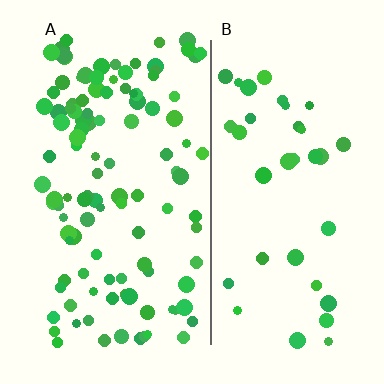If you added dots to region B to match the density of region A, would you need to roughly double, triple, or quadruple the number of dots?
Approximately triple.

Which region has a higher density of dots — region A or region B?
A (the left).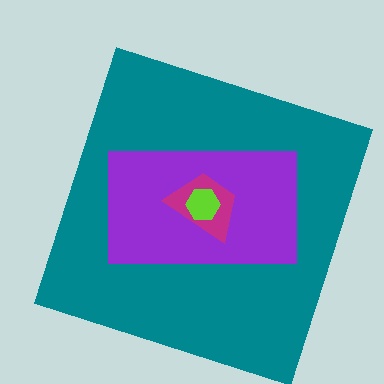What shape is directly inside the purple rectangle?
The magenta trapezoid.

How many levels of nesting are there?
4.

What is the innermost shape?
The lime hexagon.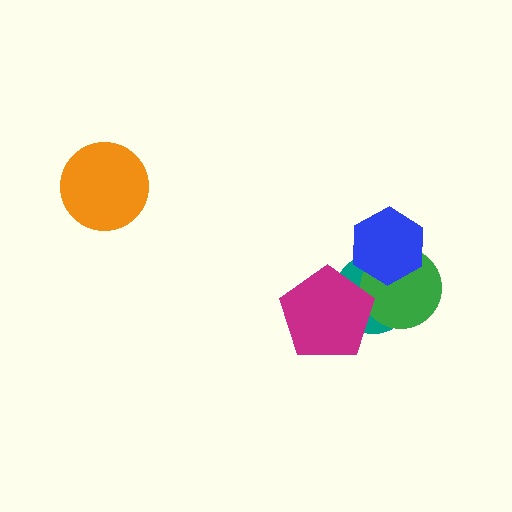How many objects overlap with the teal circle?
3 objects overlap with the teal circle.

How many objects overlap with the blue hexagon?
2 objects overlap with the blue hexagon.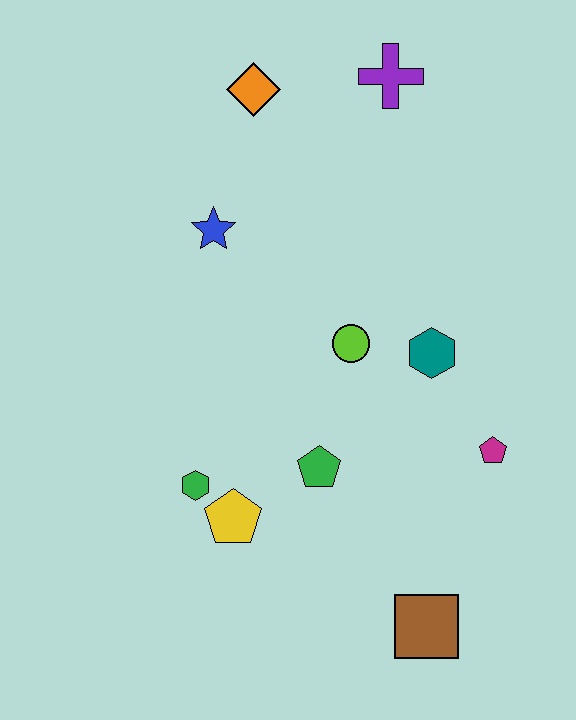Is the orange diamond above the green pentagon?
Yes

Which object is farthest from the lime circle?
The brown square is farthest from the lime circle.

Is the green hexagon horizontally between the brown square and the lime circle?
No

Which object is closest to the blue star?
The orange diamond is closest to the blue star.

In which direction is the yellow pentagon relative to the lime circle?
The yellow pentagon is below the lime circle.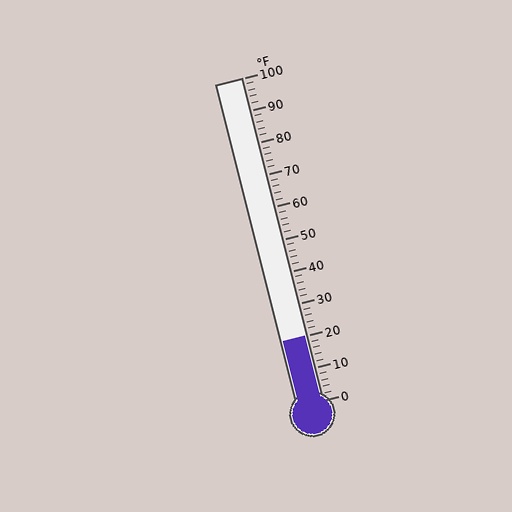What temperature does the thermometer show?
The thermometer shows approximately 20°F.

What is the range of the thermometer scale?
The thermometer scale ranges from 0°F to 100°F.